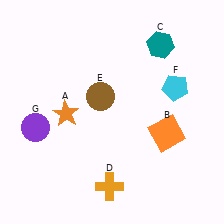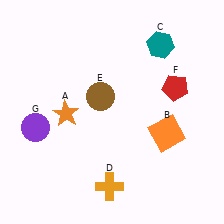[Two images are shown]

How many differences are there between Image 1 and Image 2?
There is 1 difference between the two images.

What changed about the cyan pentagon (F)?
In Image 1, F is cyan. In Image 2, it changed to red.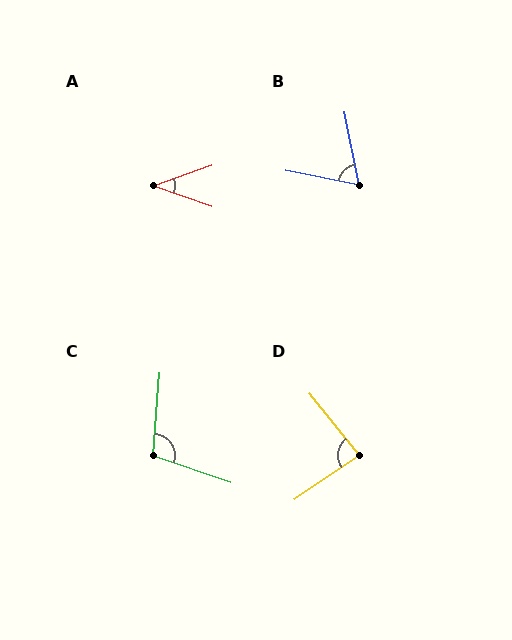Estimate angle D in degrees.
Approximately 85 degrees.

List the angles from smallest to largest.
A (38°), B (68°), D (85°), C (104°).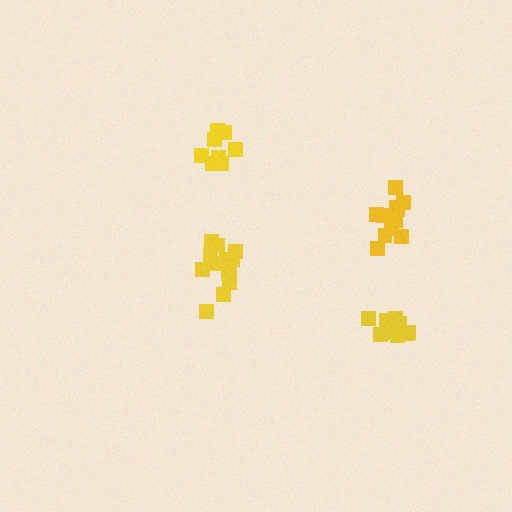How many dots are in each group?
Group 1: 8 dots, Group 2: 13 dots, Group 3: 9 dots, Group 4: 13 dots (43 total).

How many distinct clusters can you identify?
There are 4 distinct clusters.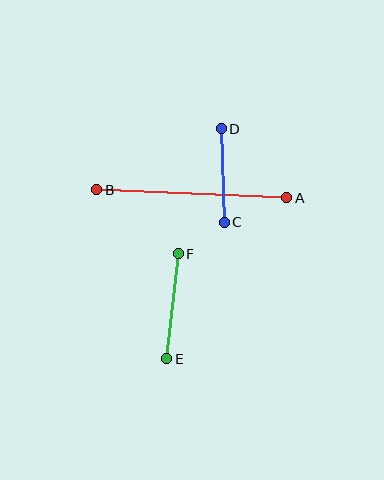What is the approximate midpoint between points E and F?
The midpoint is at approximately (172, 306) pixels.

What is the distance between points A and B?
The distance is approximately 190 pixels.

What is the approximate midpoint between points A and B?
The midpoint is at approximately (192, 194) pixels.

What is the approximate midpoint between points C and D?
The midpoint is at approximately (223, 175) pixels.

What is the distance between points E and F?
The distance is approximately 105 pixels.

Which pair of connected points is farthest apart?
Points A and B are farthest apart.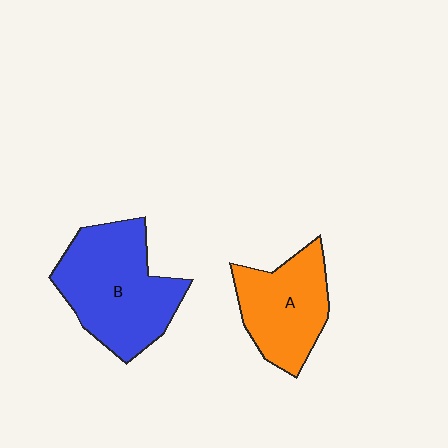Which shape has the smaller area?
Shape A (orange).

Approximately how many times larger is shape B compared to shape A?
Approximately 1.4 times.